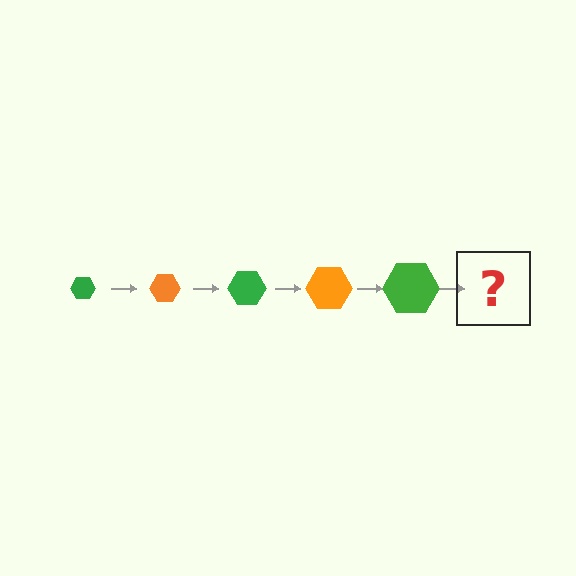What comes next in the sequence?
The next element should be an orange hexagon, larger than the previous one.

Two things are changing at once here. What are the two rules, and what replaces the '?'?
The two rules are that the hexagon grows larger each step and the color cycles through green and orange. The '?' should be an orange hexagon, larger than the previous one.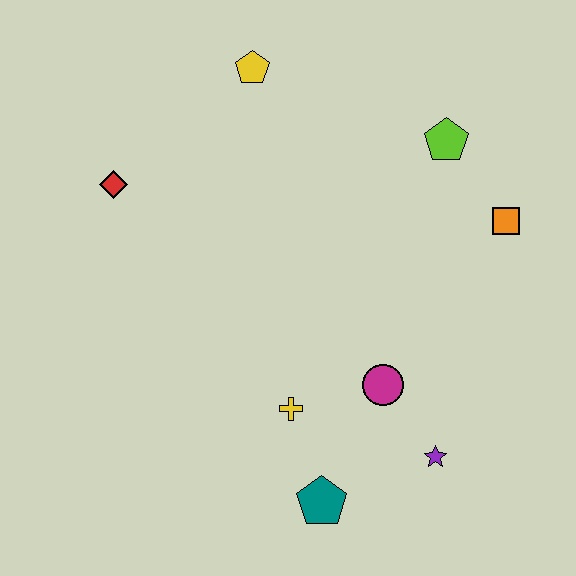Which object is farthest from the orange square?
The red diamond is farthest from the orange square.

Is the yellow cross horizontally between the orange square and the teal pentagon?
No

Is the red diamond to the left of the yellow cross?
Yes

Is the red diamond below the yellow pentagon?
Yes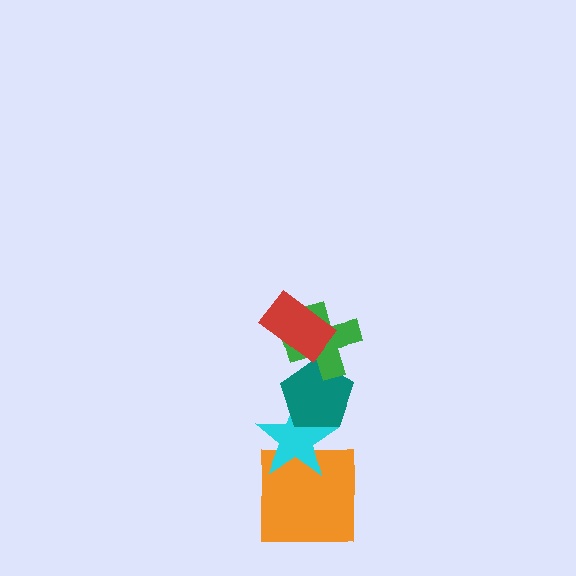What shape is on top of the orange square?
The cyan star is on top of the orange square.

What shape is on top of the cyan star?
The teal pentagon is on top of the cyan star.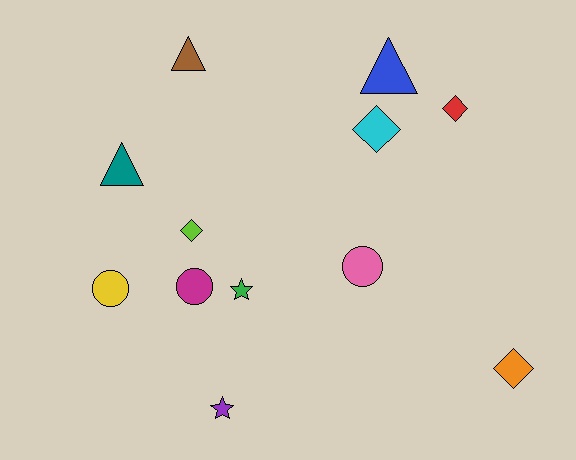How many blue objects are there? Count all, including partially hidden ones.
There is 1 blue object.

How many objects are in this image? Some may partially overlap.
There are 12 objects.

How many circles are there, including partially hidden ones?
There are 3 circles.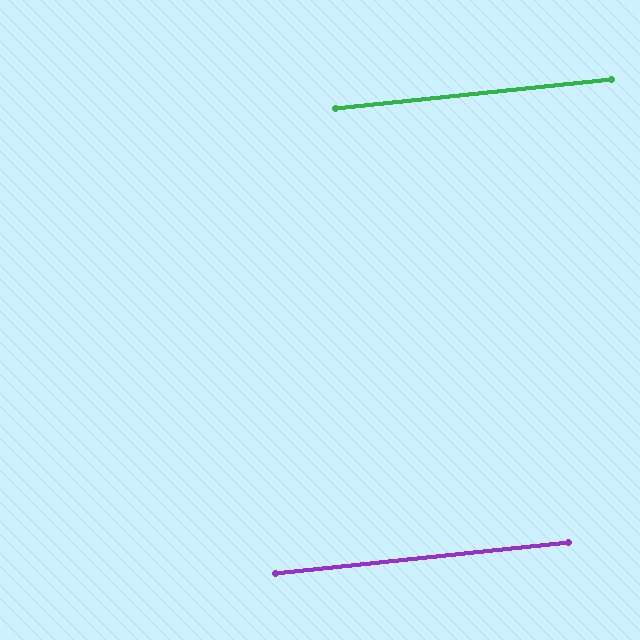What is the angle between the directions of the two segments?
Approximately 0 degrees.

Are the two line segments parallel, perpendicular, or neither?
Parallel — their directions differ by only 0.1°.